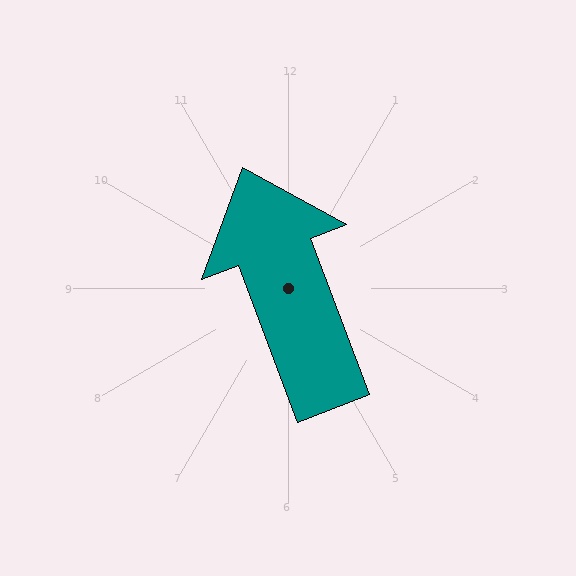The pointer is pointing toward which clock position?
Roughly 11 o'clock.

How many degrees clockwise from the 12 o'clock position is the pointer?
Approximately 339 degrees.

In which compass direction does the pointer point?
North.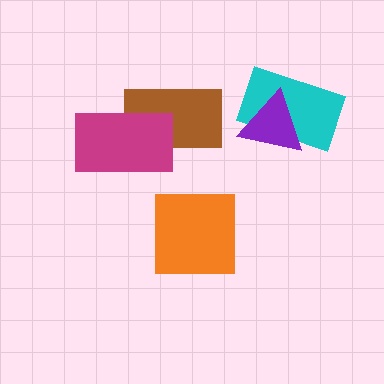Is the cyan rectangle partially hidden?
Yes, it is partially covered by another shape.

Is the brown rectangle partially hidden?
Yes, it is partially covered by another shape.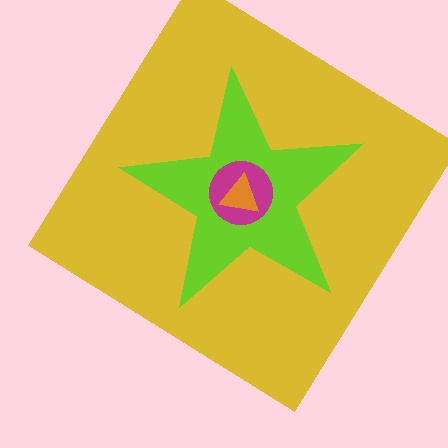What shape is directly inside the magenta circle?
The orange triangle.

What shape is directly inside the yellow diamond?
The lime star.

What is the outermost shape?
The yellow diamond.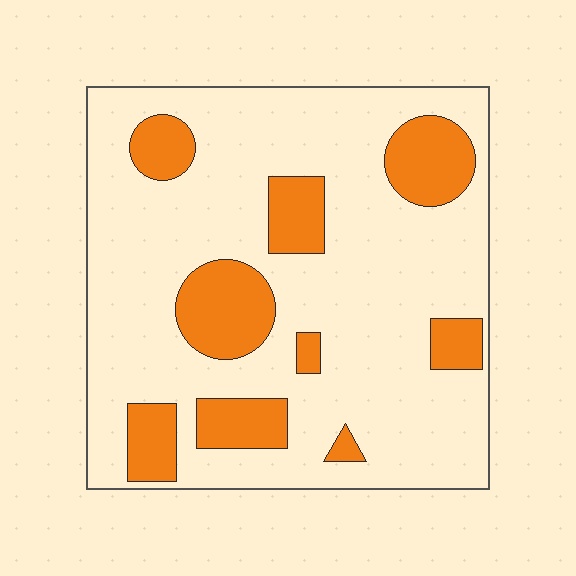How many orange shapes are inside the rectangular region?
9.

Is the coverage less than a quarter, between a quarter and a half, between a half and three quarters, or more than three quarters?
Less than a quarter.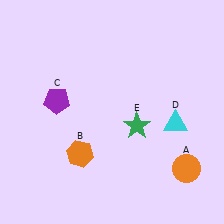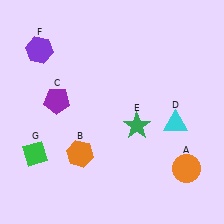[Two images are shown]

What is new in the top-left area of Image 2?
A purple hexagon (F) was added in the top-left area of Image 2.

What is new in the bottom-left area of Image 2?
A green diamond (G) was added in the bottom-left area of Image 2.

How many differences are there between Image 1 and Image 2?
There are 2 differences between the two images.